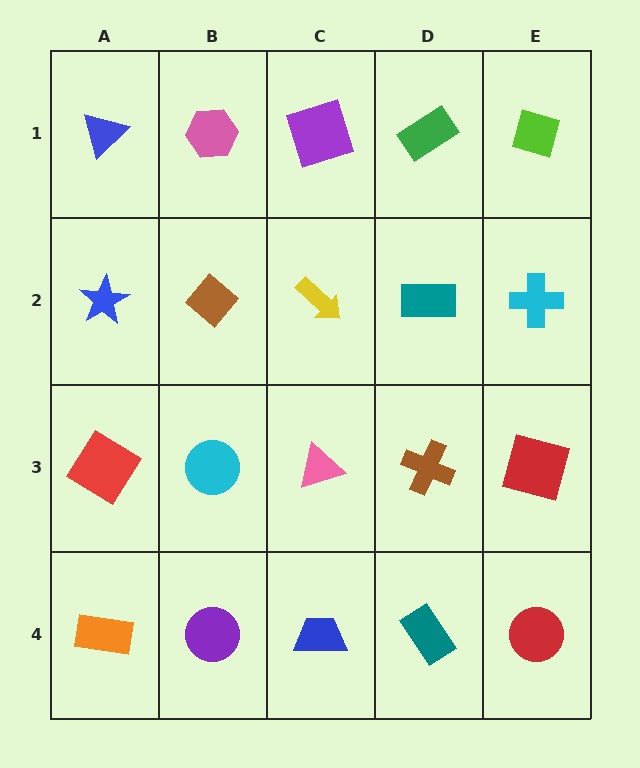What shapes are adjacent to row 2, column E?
A lime diamond (row 1, column E), a red square (row 3, column E), a teal rectangle (row 2, column D).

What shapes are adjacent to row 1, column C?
A yellow arrow (row 2, column C), a pink hexagon (row 1, column B), a green rectangle (row 1, column D).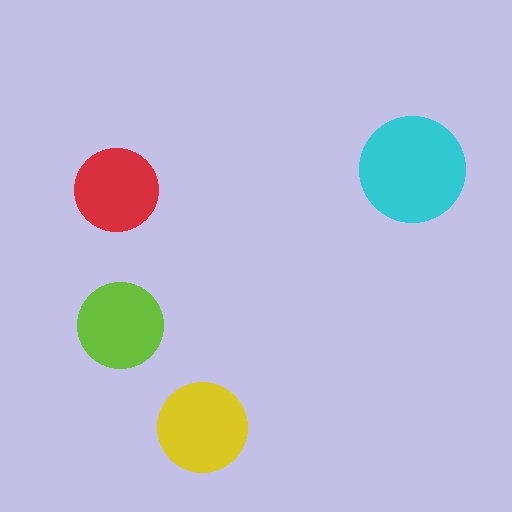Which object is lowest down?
The yellow circle is bottommost.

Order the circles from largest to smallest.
the cyan one, the yellow one, the lime one, the red one.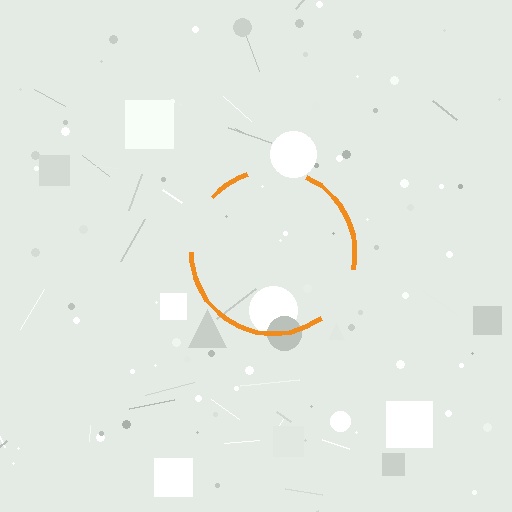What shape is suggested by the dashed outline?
The dashed outline suggests a circle.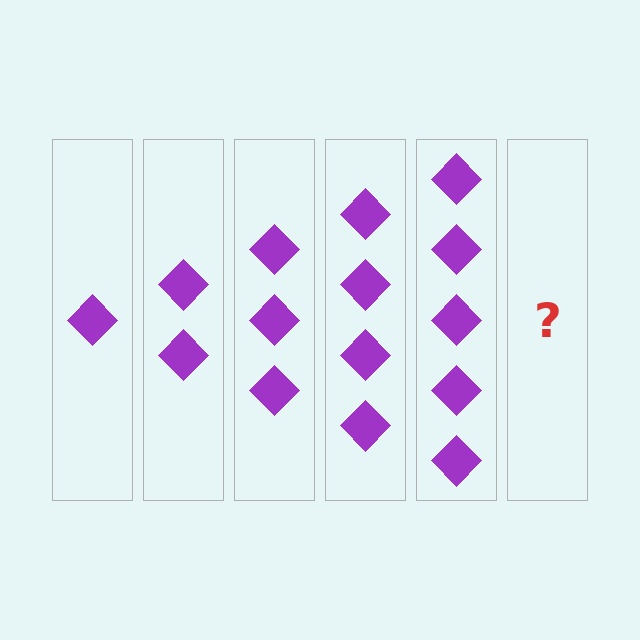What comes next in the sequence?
The next element should be 6 diamonds.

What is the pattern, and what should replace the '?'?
The pattern is that each step adds one more diamond. The '?' should be 6 diamonds.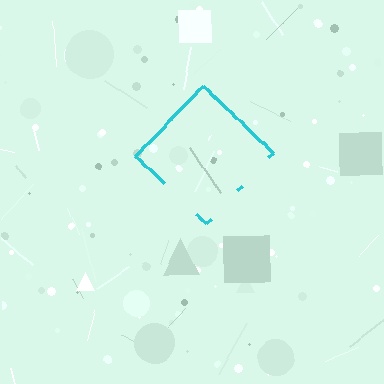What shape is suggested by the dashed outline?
The dashed outline suggests a diamond.